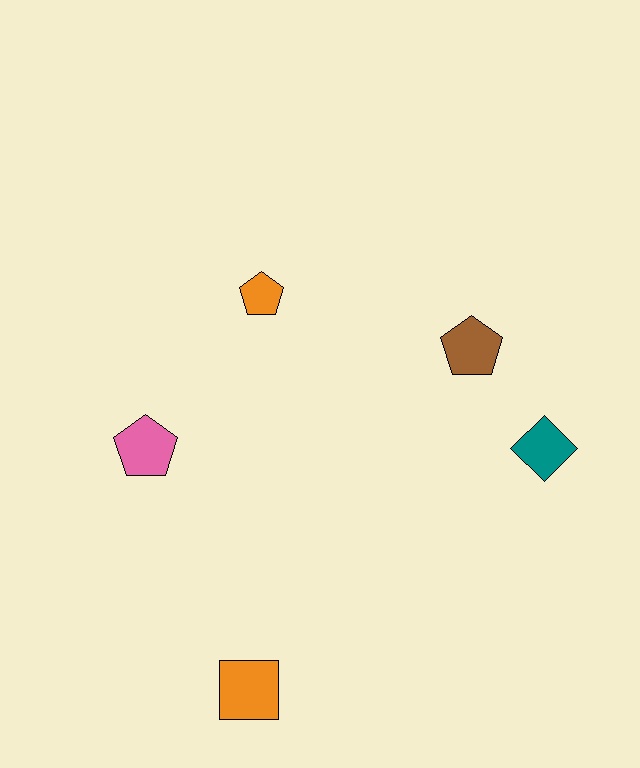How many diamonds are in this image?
There is 1 diamond.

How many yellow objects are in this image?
There are no yellow objects.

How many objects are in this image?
There are 5 objects.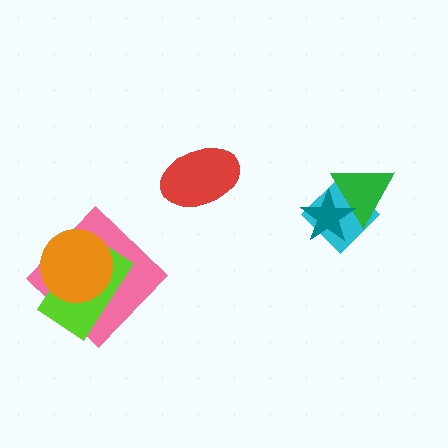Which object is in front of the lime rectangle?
The orange circle is in front of the lime rectangle.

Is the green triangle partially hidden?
Yes, it is partially covered by another shape.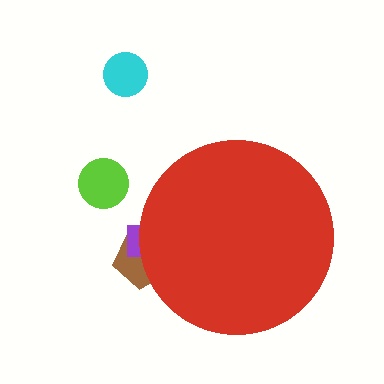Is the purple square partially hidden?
Yes, the purple square is partially hidden behind the red circle.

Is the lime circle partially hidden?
No, the lime circle is fully visible.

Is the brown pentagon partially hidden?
Yes, the brown pentagon is partially hidden behind the red circle.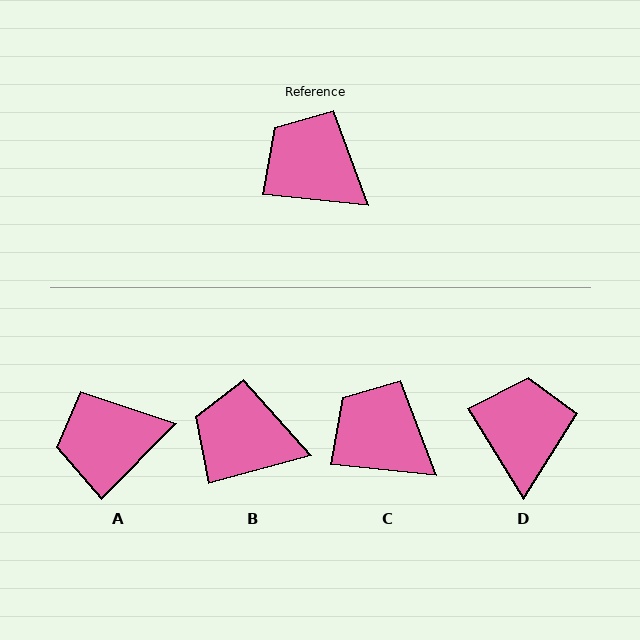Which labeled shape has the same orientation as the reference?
C.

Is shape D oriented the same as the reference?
No, it is off by about 53 degrees.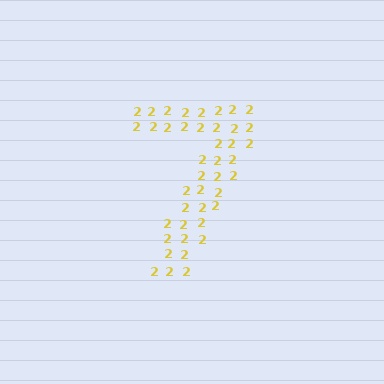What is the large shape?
The large shape is the digit 7.